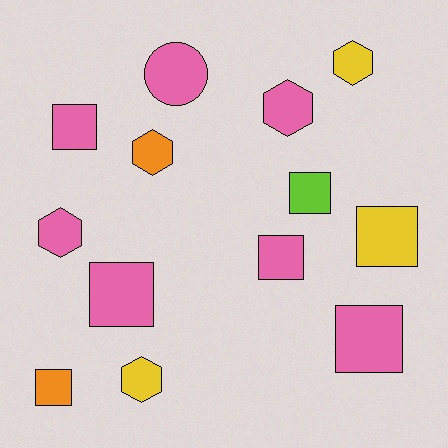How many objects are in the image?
There are 13 objects.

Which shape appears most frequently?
Square, with 7 objects.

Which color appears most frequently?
Pink, with 7 objects.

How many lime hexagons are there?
There are no lime hexagons.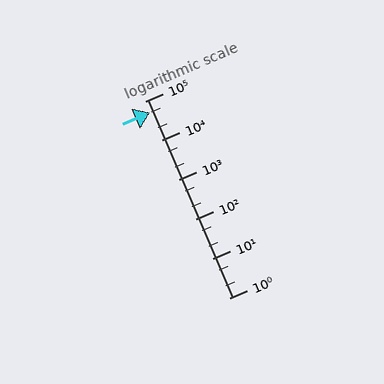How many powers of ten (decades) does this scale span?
The scale spans 5 decades, from 1 to 100000.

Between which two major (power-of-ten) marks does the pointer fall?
The pointer is between 10000 and 100000.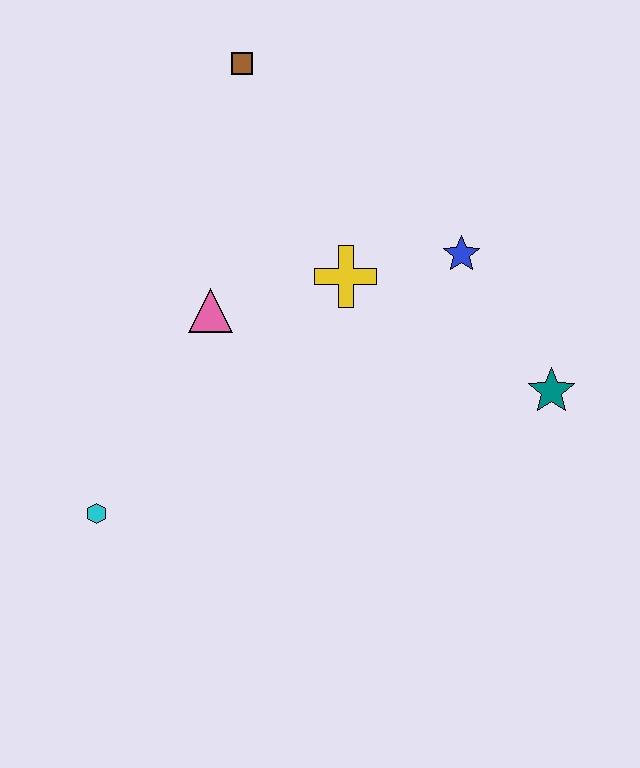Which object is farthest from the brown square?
The cyan hexagon is farthest from the brown square.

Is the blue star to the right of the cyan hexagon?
Yes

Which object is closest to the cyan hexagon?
The pink triangle is closest to the cyan hexagon.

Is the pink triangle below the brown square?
Yes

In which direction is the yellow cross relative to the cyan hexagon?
The yellow cross is to the right of the cyan hexagon.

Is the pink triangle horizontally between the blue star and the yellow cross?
No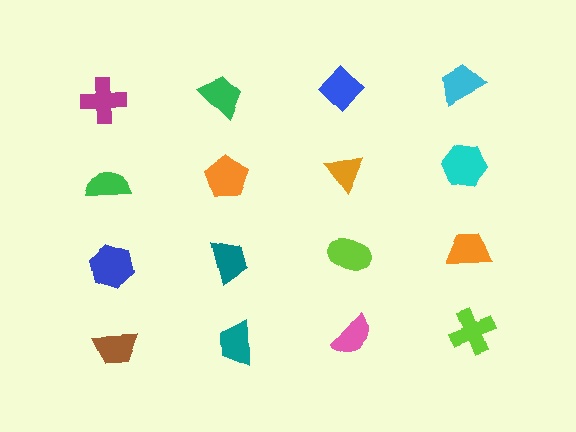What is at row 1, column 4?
A cyan trapezoid.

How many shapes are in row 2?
4 shapes.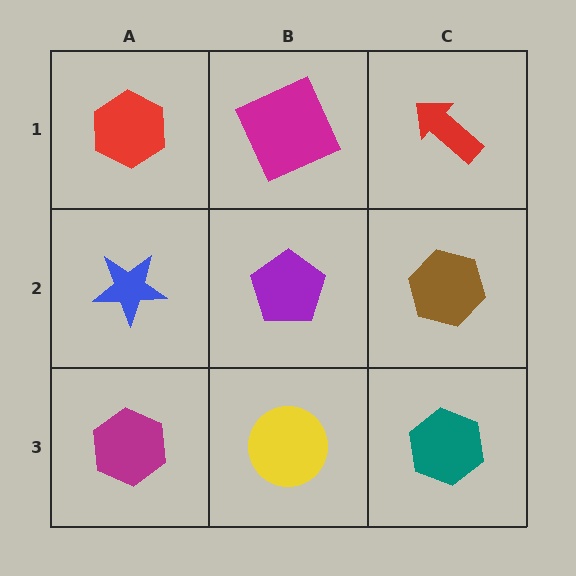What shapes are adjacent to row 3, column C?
A brown hexagon (row 2, column C), a yellow circle (row 3, column B).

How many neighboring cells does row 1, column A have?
2.